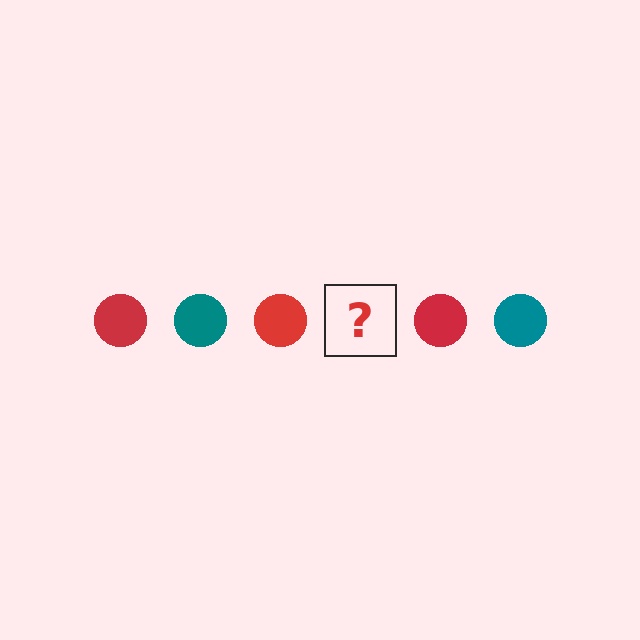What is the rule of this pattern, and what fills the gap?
The rule is that the pattern cycles through red, teal circles. The gap should be filled with a teal circle.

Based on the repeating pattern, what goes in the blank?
The blank should be a teal circle.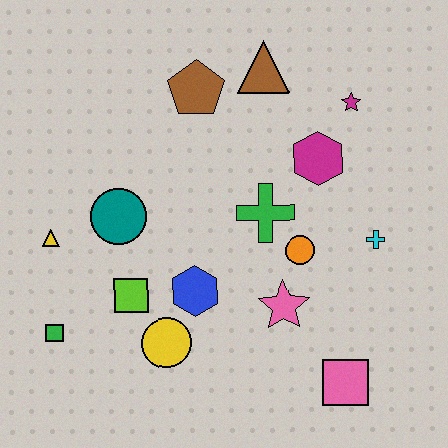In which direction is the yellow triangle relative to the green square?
The yellow triangle is above the green square.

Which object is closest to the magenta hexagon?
The magenta star is closest to the magenta hexagon.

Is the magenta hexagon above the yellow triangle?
Yes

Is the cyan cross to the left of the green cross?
No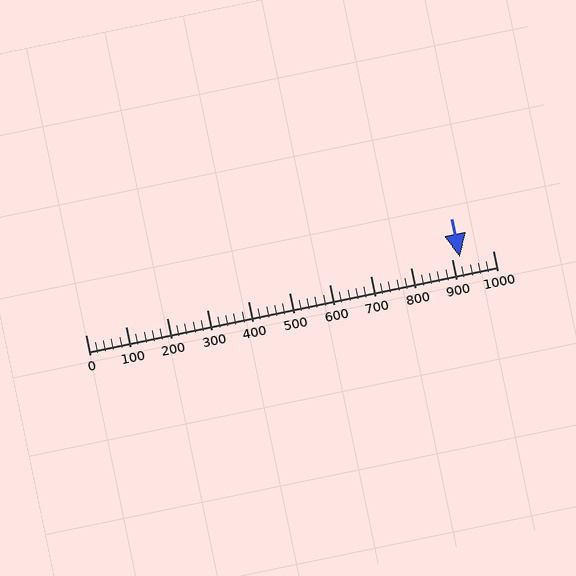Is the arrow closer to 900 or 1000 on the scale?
The arrow is closer to 900.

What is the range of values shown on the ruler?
The ruler shows values from 0 to 1000.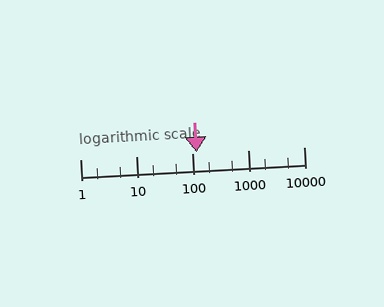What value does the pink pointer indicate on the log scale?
The pointer indicates approximately 120.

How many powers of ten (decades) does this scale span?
The scale spans 4 decades, from 1 to 10000.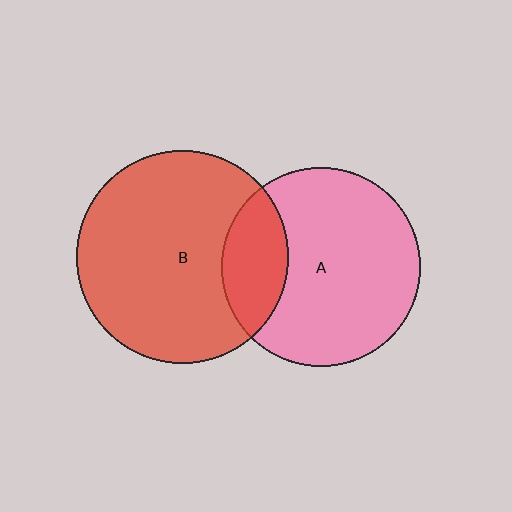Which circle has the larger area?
Circle B (red).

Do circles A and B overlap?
Yes.